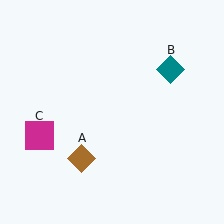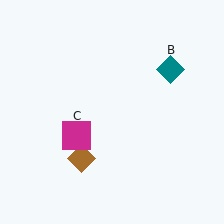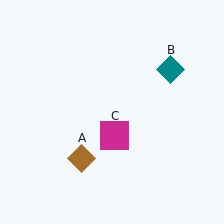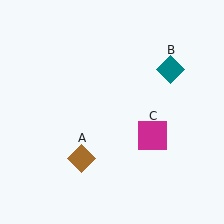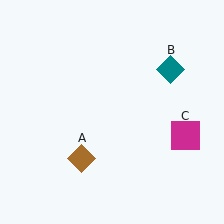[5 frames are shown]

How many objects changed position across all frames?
1 object changed position: magenta square (object C).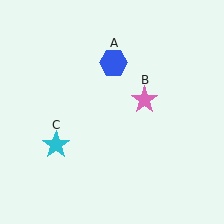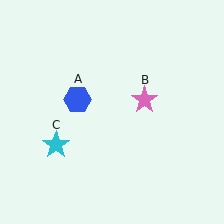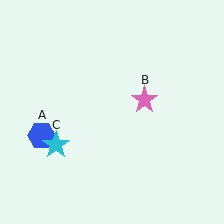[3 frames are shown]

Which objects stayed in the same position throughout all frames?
Pink star (object B) and cyan star (object C) remained stationary.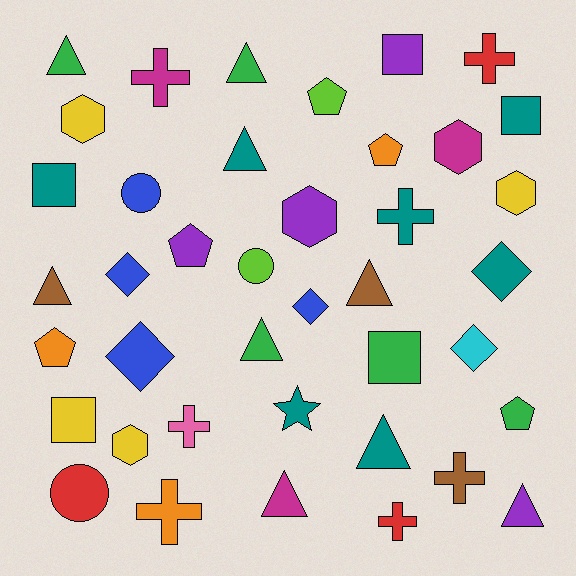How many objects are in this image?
There are 40 objects.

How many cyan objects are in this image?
There is 1 cyan object.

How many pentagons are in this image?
There are 5 pentagons.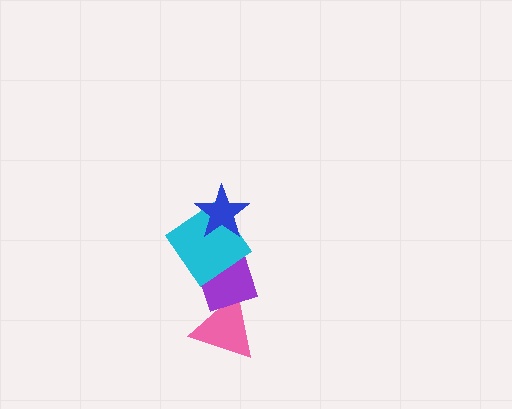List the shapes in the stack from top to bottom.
From top to bottom: the blue star, the cyan diamond, the purple diamond, the pink triangle.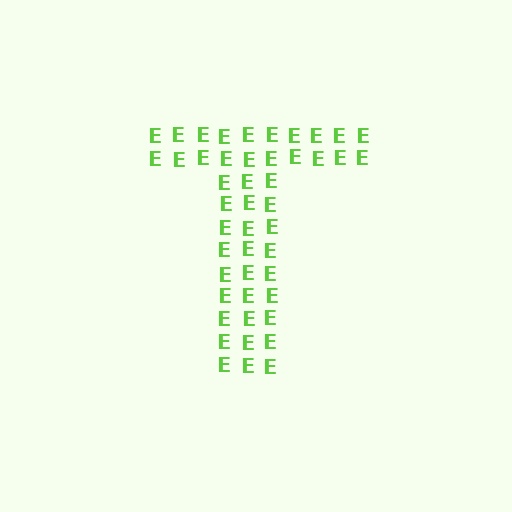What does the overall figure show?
The overall figure shows the letter T.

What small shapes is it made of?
It is made of small letter E's.